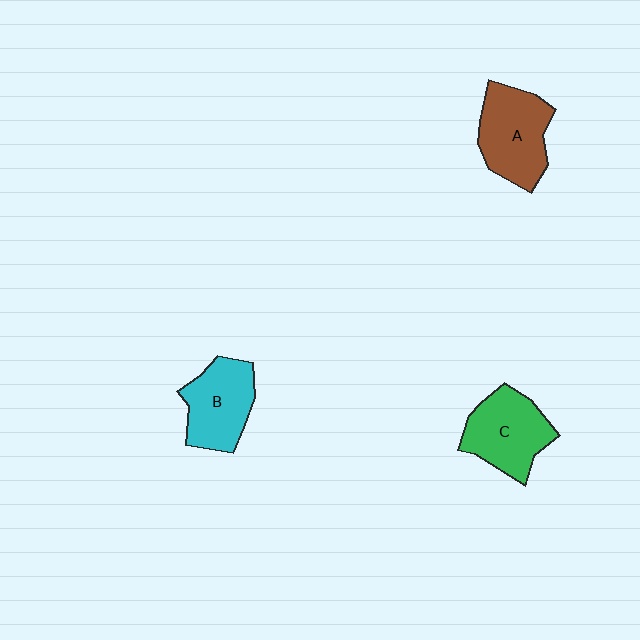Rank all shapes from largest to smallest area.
From largest to smallest: A (brown), C (green), B (cyan).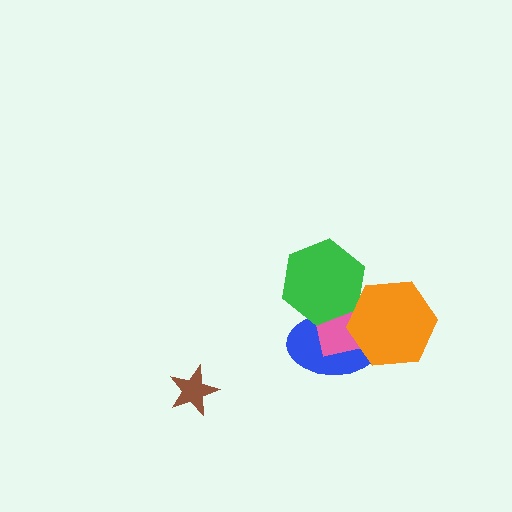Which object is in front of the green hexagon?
The orange hexagon is in front of the green hexagon.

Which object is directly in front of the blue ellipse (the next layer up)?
The pink square is directly in front of the blue ellipse.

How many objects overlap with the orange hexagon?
3 objects overlap with the orange hexagon.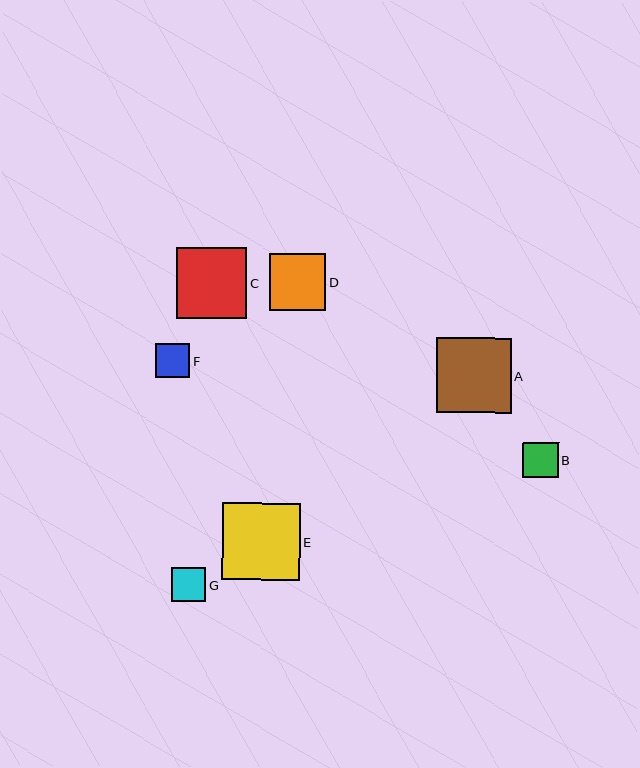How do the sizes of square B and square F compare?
Square B and square F are approximately the same size.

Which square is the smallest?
Square G is the smallest with a size of approximately 34 pixels.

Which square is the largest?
Square E is the largest with a size of approximately 78 pixels.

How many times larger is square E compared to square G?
Square E is approximately 2.3 times the size of square G.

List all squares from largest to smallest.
From largest to smallest: E, A, C, D, B, F, G.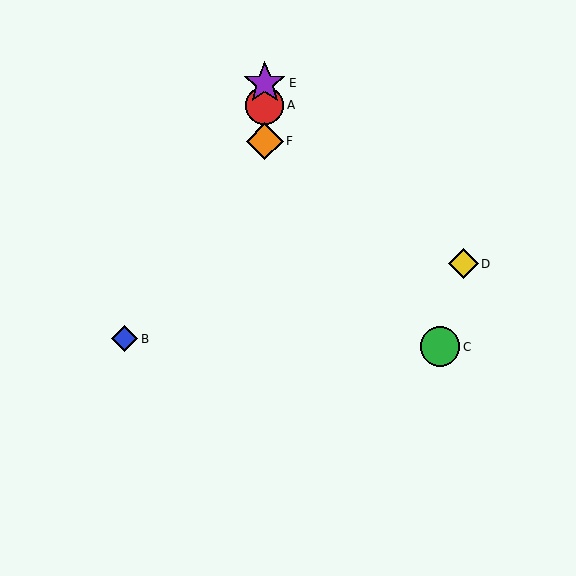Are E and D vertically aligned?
No, E is at x≈265 and D is at x≈463.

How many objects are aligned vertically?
3 objects (A, E, F) are aligned vertically.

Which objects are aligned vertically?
Objects A, E, F are aligned vertically.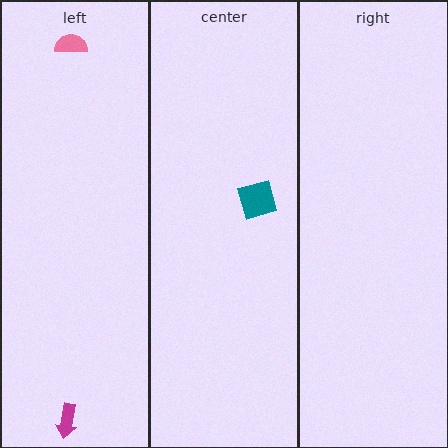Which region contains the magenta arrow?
The left region.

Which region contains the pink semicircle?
The left region.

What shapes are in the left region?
The pink semicircle, the magenta arrow.